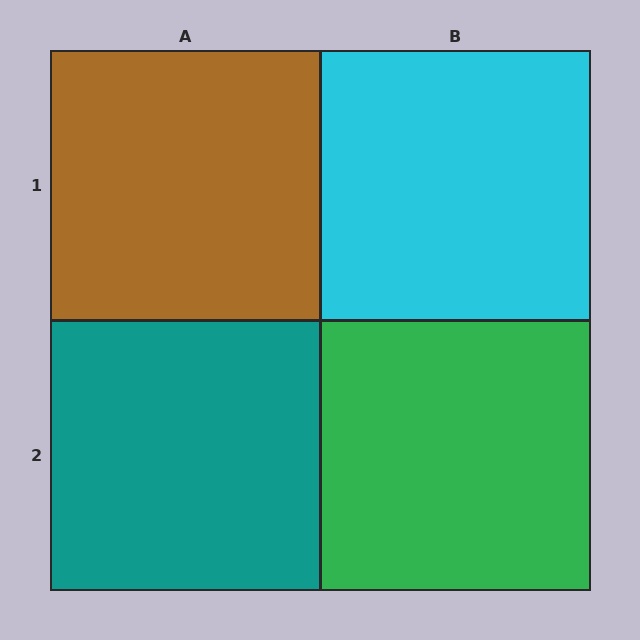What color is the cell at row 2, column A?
Teal.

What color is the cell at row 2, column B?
Green.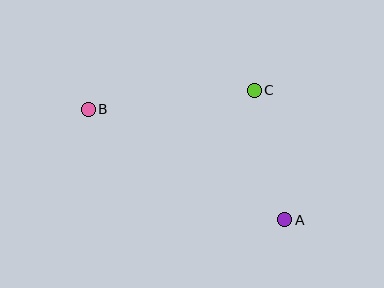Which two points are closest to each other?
Points A and C are closest to each other.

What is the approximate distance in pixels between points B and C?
The distance between B and C is approximately 167 pixels.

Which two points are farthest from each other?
Points A and B are farthest from each other.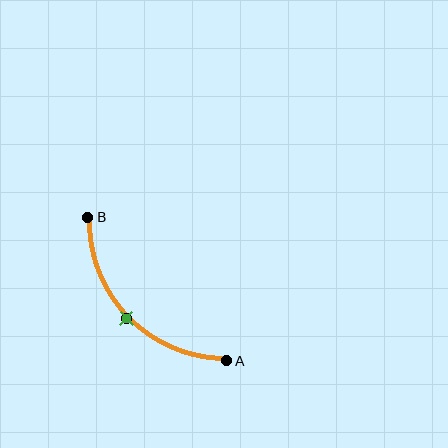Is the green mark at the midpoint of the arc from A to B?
Yes. The green mark lies on the arc at equal arc-length from both A and B — it is the arc midpoint.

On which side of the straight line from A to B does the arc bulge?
The arc bulges below and to the left of the straight line connecting A and B.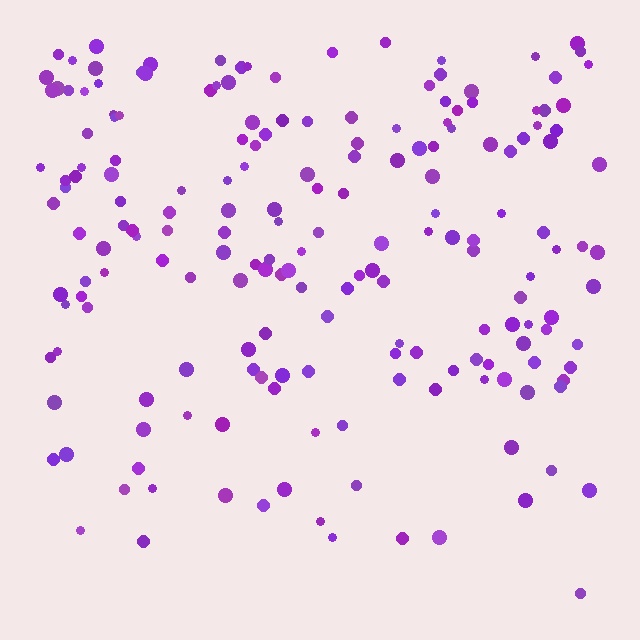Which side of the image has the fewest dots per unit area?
The bottom.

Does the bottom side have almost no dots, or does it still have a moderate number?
Still a moderate number, just noticeably fewer than the top.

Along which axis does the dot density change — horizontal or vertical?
Vertical.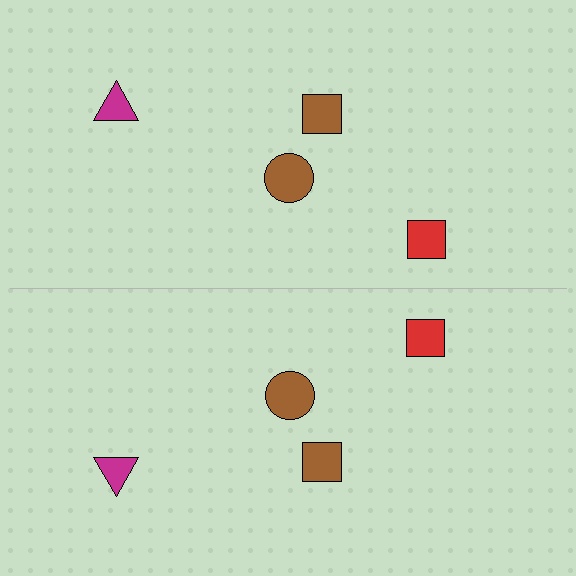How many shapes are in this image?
There are 8 shapes in this image.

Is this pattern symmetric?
Yes, this pattern has bilateral (reflection) symmetry.